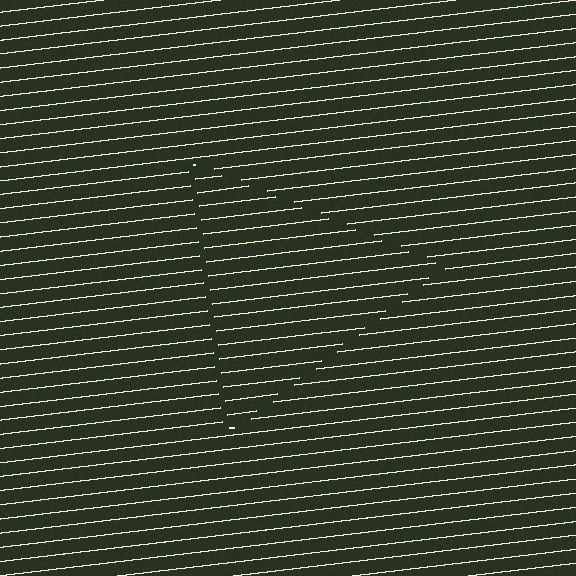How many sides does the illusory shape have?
3 sides — the line-ends trace a triangle.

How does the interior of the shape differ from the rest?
The interior of the shape contains the same grating, shifted by half a period — the contour is defined by the phase discontinuity where line-ends from the inner and outer gratings abut.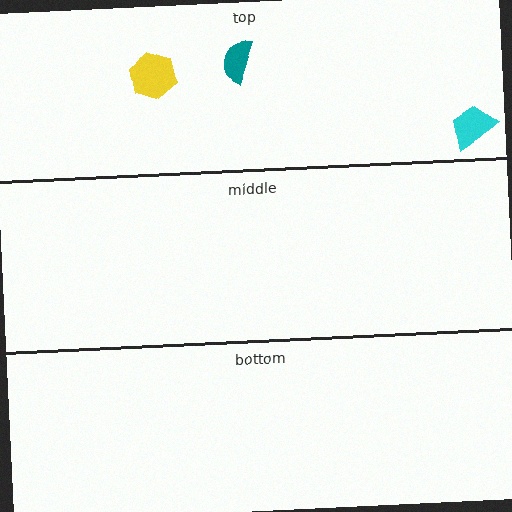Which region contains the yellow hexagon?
The top region.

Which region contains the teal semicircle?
The top region.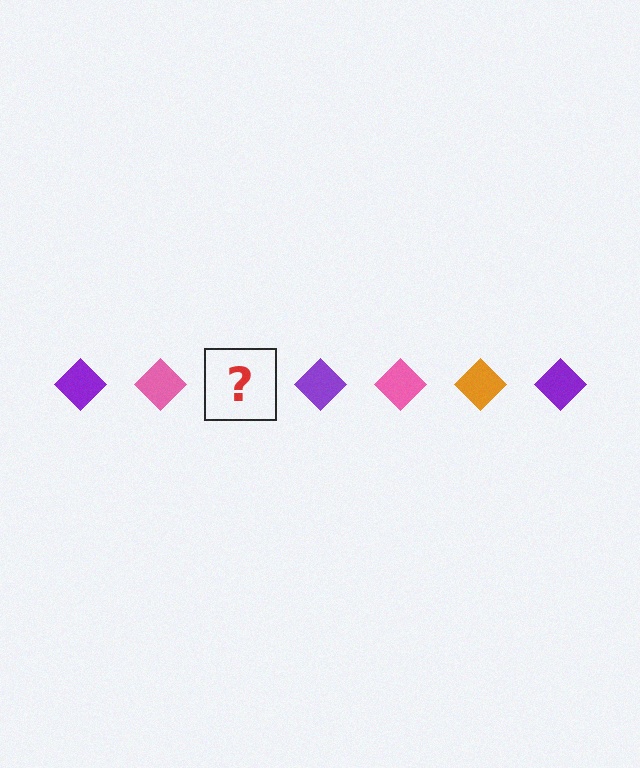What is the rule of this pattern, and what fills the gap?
The rule is that the pattern cycles through purple, pink, orange diamonds. The gap should be filled with an orange diamond.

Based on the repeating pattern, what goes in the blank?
The blank should be an orange diamond.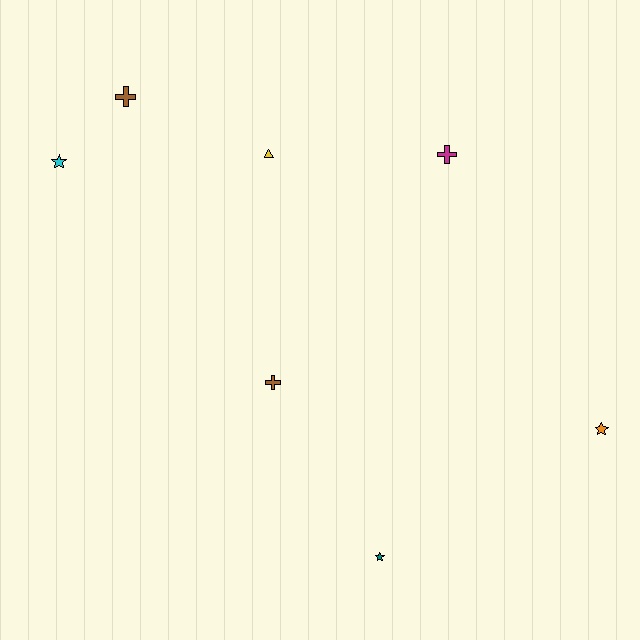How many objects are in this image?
There are 7 objects.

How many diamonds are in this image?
There are no diamonds.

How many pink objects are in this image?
There are no pink objects.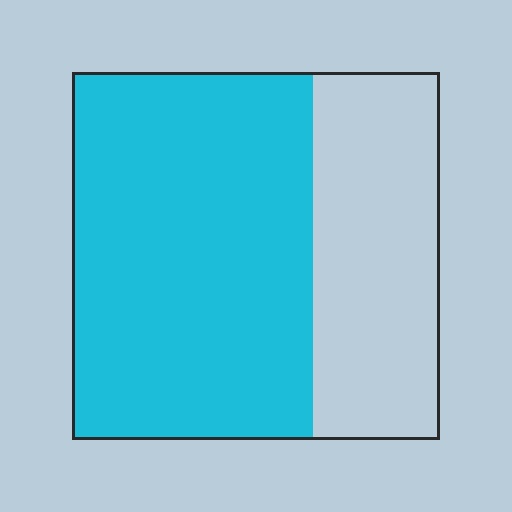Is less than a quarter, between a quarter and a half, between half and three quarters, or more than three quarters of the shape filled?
Between half and three quarters.